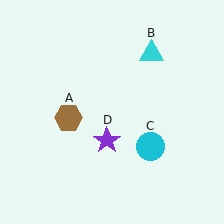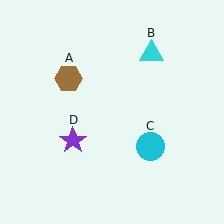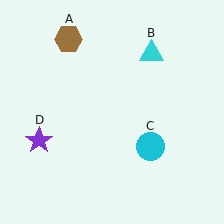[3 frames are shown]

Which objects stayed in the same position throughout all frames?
Cyan triangle (object B) and cyan circle (object C) remained stationary.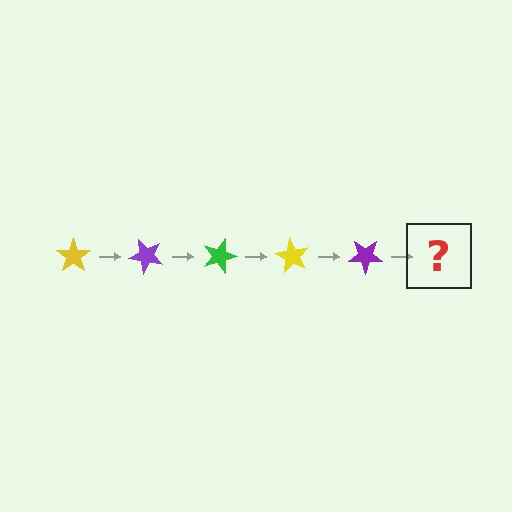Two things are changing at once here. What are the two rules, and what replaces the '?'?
The two rules are that it rotates 45 degrees each step and the color cycles through yellow, purple, and green. The '?' should be a green star, rotated 225 degrees from the start.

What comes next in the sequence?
The next element should be a green star, rotated 225 degrees from the start.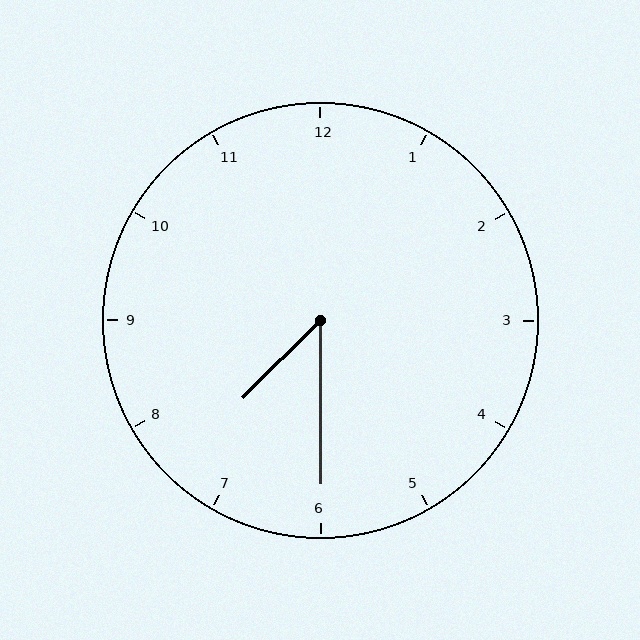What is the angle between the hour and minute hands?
Approximately 45 degrees.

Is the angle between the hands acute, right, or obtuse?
It is acute.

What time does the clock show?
7:30.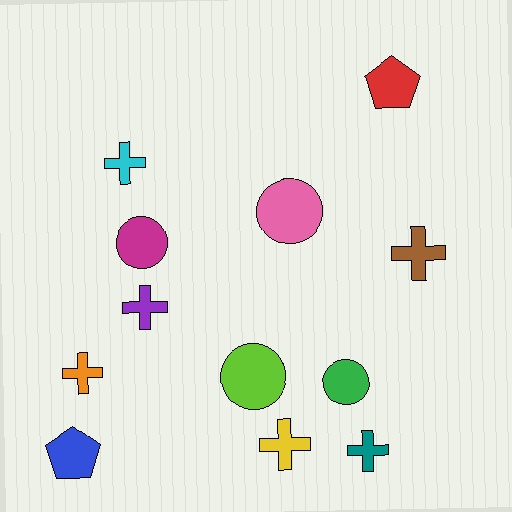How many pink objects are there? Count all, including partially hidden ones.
There is 1 pink object.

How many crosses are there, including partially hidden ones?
There are 6 crosses.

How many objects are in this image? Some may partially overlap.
There are 12 objects.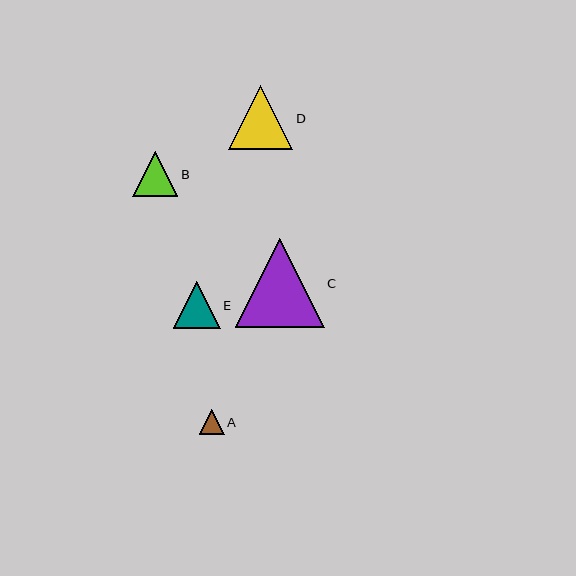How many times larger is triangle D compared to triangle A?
Triangle D is approximately 2.6 times the size of triangle A.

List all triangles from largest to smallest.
From largest to smallest: C, D, E, B, A.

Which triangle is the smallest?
Triangle A is the smallest with a size of approximately 25 pixels.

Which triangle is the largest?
Triangle C is the largest with a size of approximately 89 pixels.